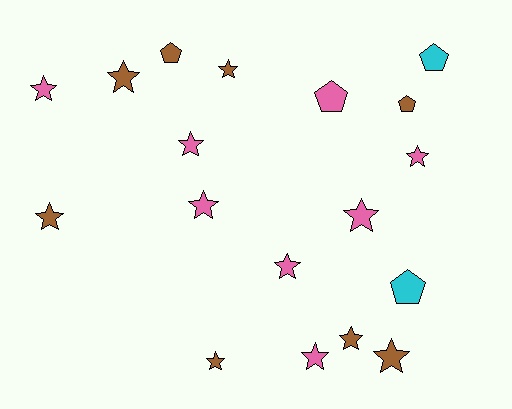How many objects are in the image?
There are 18 objects.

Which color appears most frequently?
Brown, with 8 objects.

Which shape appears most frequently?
Star, with 13 objects.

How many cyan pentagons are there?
There are 2 cyan pentagons.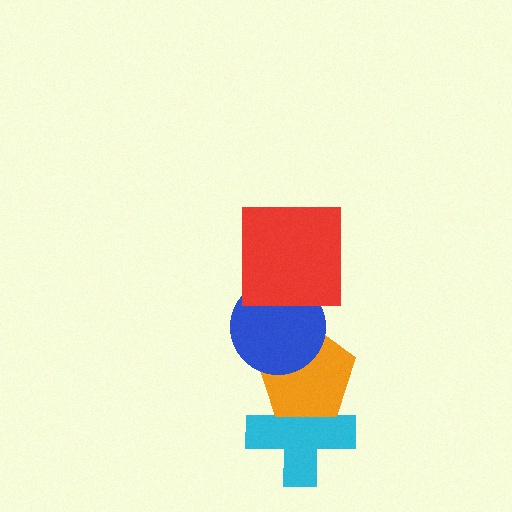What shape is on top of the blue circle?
The red square is on top of the blue circle.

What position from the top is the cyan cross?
The cyan cross is 4th from the top.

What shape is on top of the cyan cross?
The orange pentagon is on top of the cyan cross.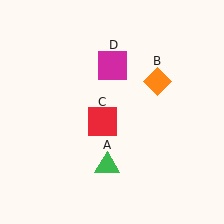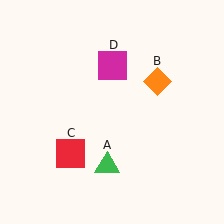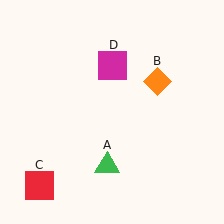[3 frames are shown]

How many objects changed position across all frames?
1 object changed position: red square (object C).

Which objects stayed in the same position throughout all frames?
Green triangle (object A) and orange diamond (object B) and magenta square (object D) remained stationary.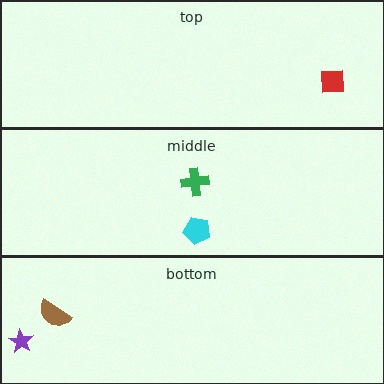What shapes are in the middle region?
The cyan pentagon, the green cross.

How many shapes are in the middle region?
2.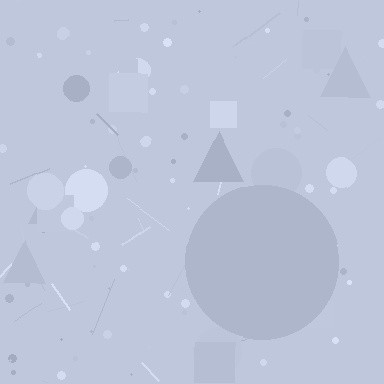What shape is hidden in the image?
A circle is hidden in the image.